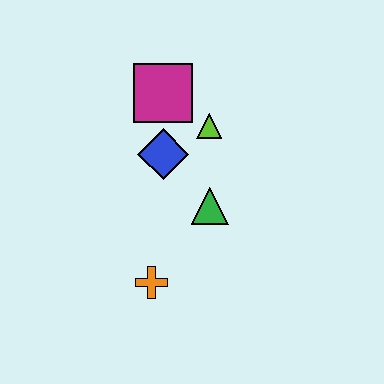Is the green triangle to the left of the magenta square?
No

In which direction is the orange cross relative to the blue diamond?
The orange cross is below the blue diamond.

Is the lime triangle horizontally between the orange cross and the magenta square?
No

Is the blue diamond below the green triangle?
No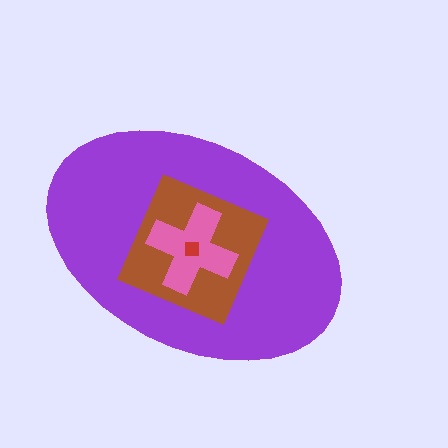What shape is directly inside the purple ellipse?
The brown square.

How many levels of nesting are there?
4.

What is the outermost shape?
The purple ellipse.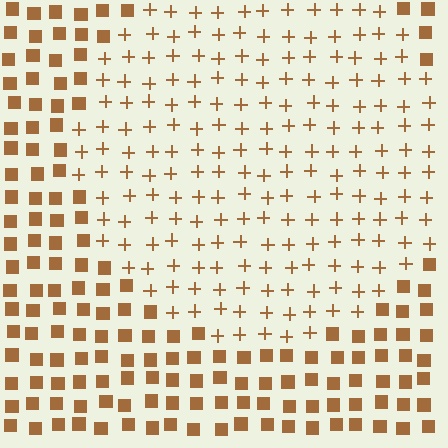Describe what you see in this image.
The image is filled with small brown elements arranged in a uniform grid. A circle-shaped region contains plus signs, while the surrounding area contains squares. The boundary is defined purely by the change in element shape.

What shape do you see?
I see a circle.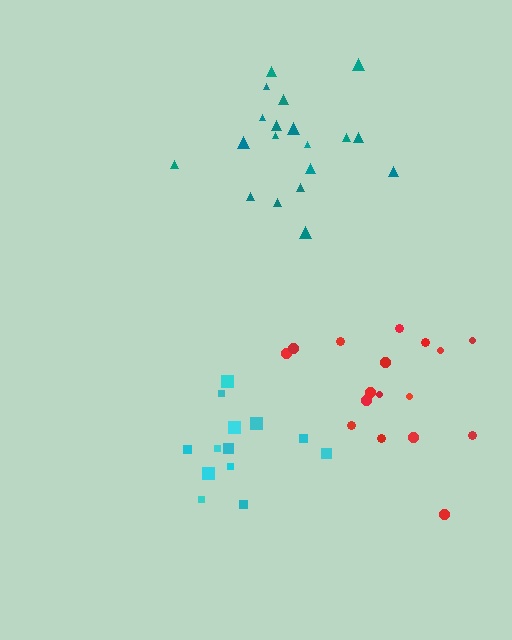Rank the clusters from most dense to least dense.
cyan, red, teal.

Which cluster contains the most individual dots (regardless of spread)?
Teal (19).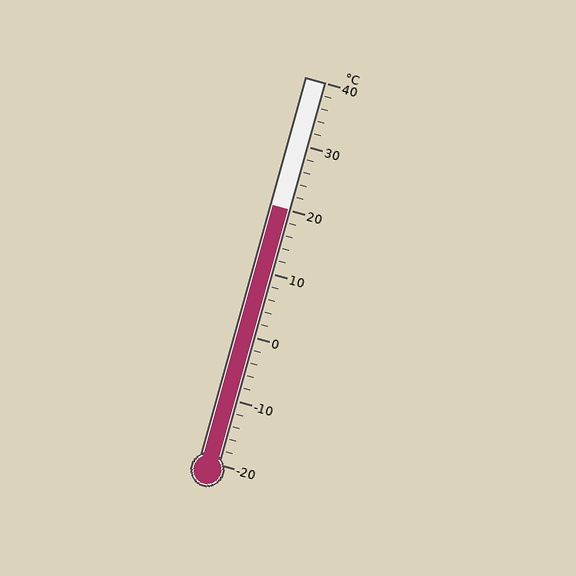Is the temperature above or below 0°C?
The temperature is above 0°C.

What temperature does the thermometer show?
The thermometer shows approximately 20°C.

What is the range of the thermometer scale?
The thermometer scale ranges from -20°C to 40°C.